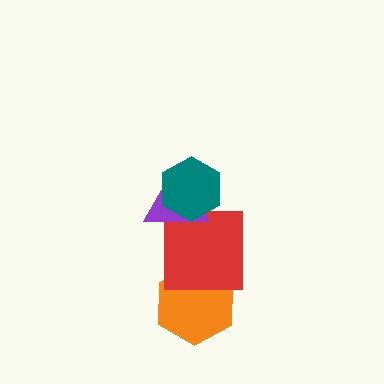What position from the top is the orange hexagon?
The orange hexagon is 4th from the top.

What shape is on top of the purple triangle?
The teal hexagon is on top of the purple triangle.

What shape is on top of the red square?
The purple triangle is on top of the red square.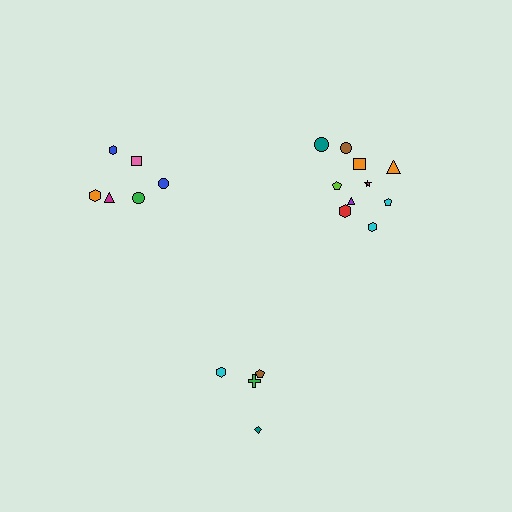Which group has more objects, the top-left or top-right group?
The top-right group.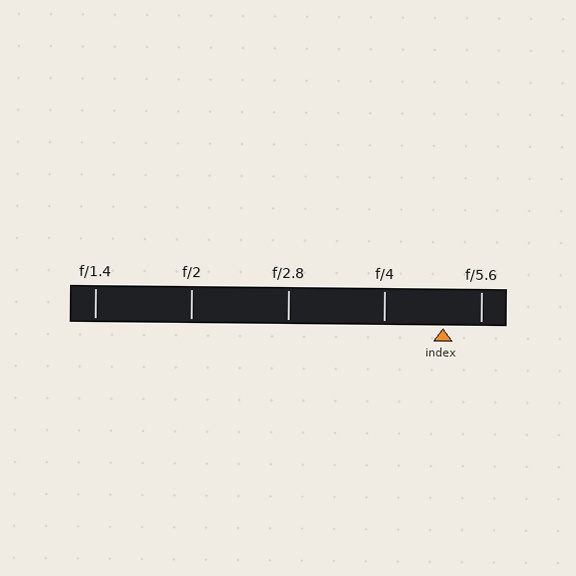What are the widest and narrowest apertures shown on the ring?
The widest aperture shown is f/1.4 and the narrowest is f/5.6.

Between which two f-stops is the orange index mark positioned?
The index mark is between f/4 and f/5.6.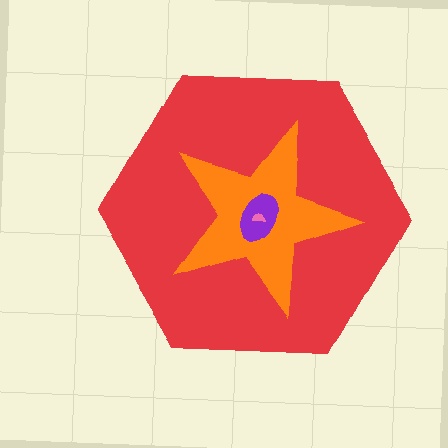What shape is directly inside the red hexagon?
The orange star.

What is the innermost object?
The pink semicircle.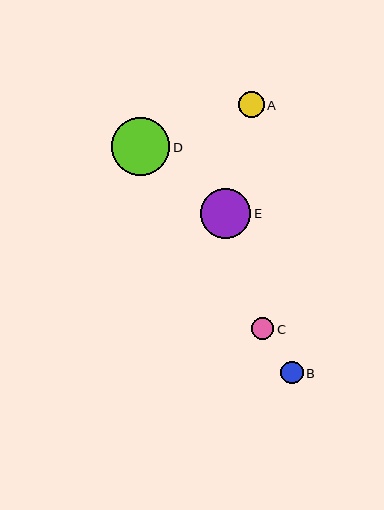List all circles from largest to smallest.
From largest to smallest: D, E, A, B, C.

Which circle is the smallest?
Circle C is the smallest with a size of approximately 22 pixels.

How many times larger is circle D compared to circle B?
Circle D is approximately 2.6 times the size of circle B.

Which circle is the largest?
Circle D is the largest with a size of approximately 58 pixels.